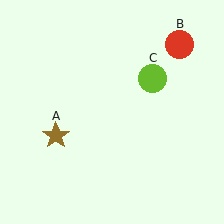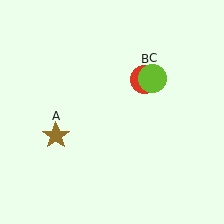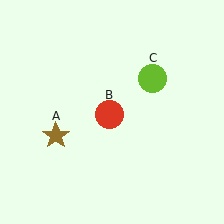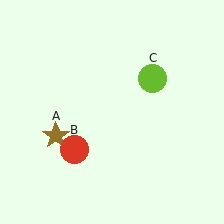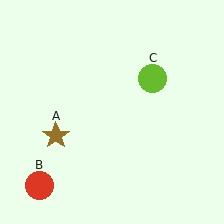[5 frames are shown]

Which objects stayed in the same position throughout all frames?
Brown star (object A) and lime circle (object C) remained stationary.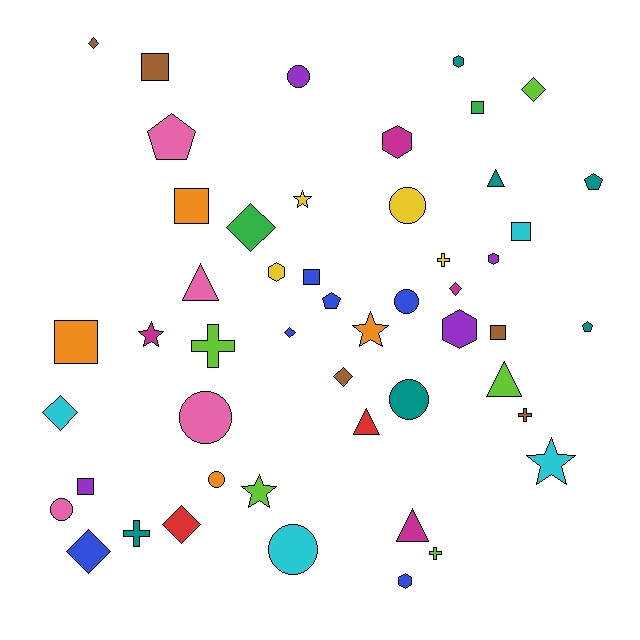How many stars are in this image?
There are 5 stars.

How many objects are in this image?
There are 50 objects.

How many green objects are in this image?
There are 2 green objects.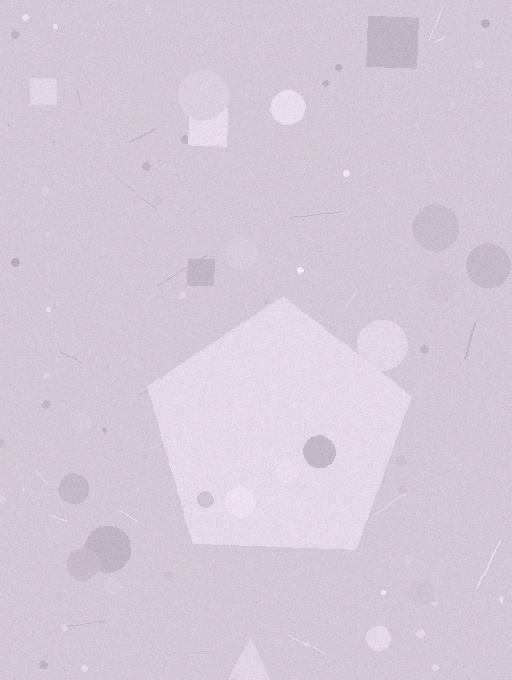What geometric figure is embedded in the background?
A pentagon is embedded in the background.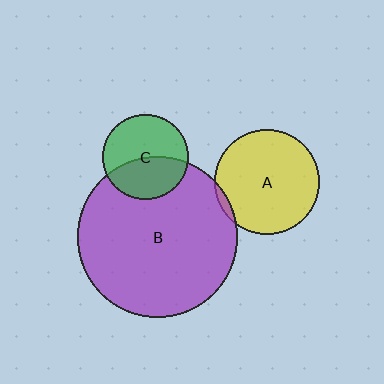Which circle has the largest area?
Circle B (purple).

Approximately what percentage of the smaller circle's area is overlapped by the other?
Approximately 45%.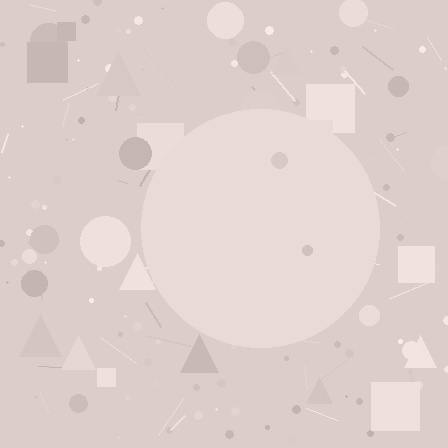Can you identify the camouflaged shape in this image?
The camouflaged shape is a circle.